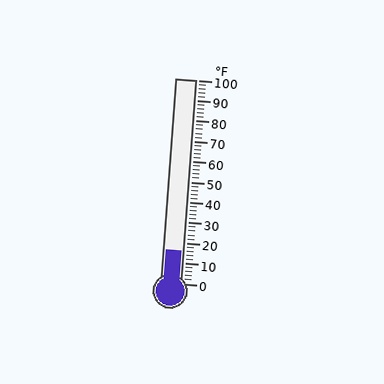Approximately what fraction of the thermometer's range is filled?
The thermometer is filled to approximately 15% of its range.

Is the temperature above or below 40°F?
The temperature is below 40°F.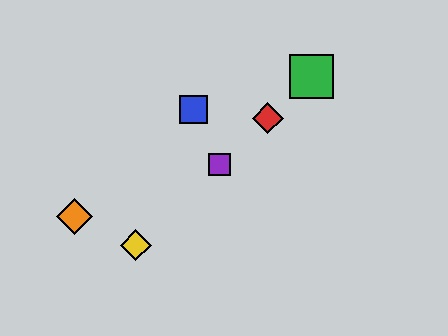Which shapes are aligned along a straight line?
The red diamond, the green square, the yellow diamond, the purple square are aligned along a straight line.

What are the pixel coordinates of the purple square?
The purple square is at (220, 165).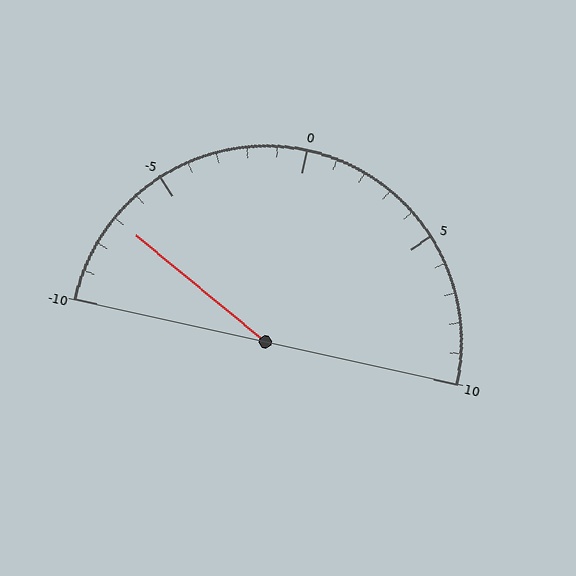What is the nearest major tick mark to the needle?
The nearest major tick mark is -5.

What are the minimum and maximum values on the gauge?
The gauge ranges from -10 to 10.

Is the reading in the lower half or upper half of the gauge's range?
The reading is in the lower half of the range (-10 to 10).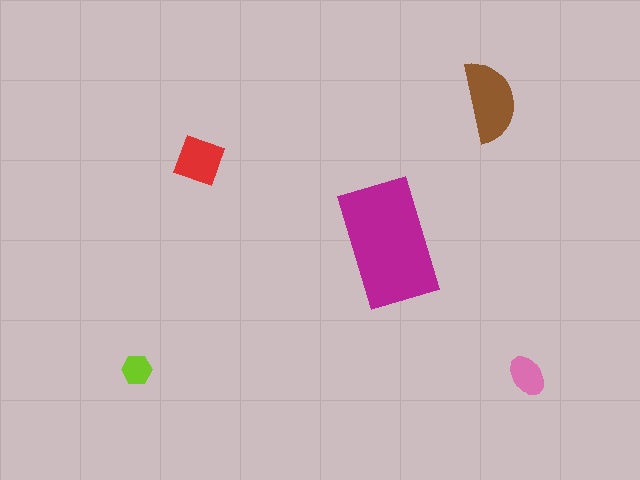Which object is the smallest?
The lime hexagon.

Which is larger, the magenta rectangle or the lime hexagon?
The magenta rectangle.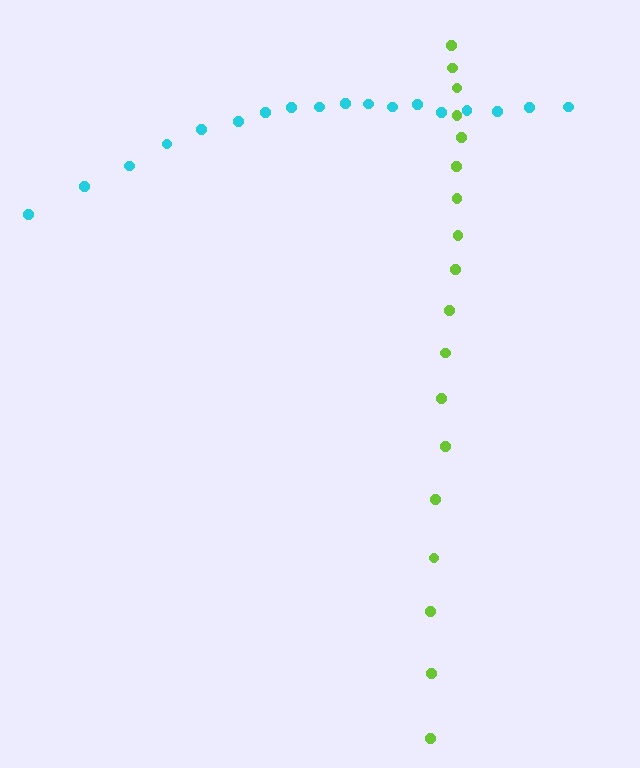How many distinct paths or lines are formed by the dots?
There are 2 distinct paths.